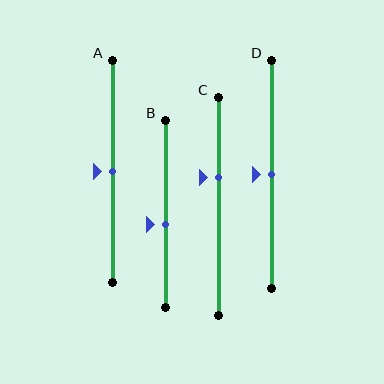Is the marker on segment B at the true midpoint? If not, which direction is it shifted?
No, the marker on segment B is shifted downward by about 6% of the segment length.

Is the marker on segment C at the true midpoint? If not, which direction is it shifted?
No, the marker on segment C is shifted upward by about 13% of the segment length.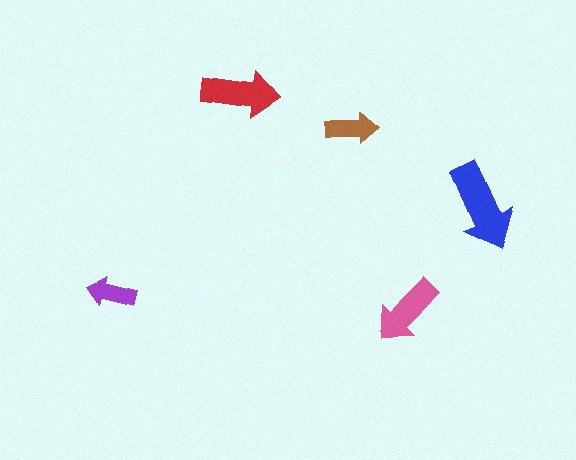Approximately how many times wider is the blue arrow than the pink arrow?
About 1.5 times wider.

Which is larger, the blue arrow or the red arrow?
The blue one.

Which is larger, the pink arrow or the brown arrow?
The pink one.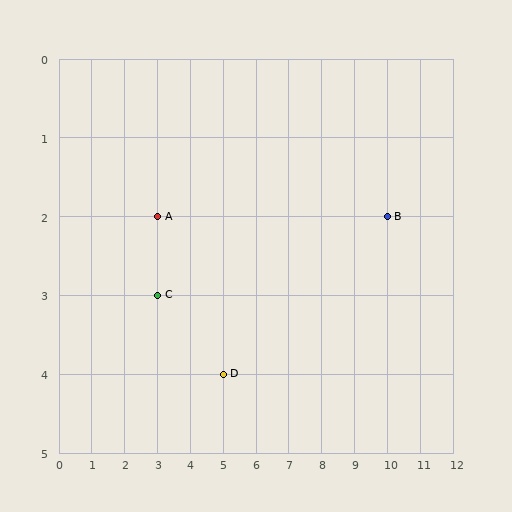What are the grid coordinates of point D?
Point D is at grid coordinates (5, 4).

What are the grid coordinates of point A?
Point A is at grid coordinates (3, 2).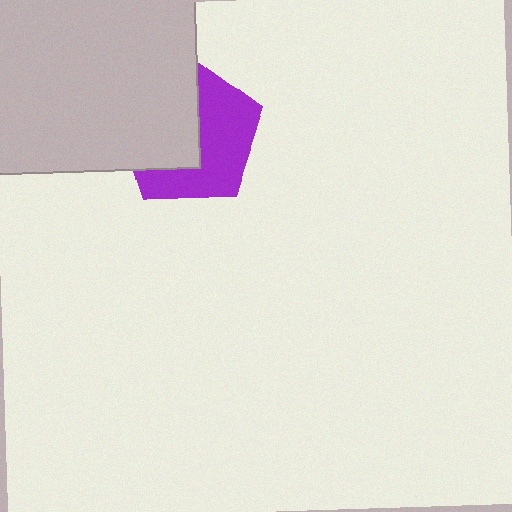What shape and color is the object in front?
The object in front is a light gray rectangle.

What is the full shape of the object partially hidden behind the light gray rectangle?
The partially hidden object is a purple pentagon.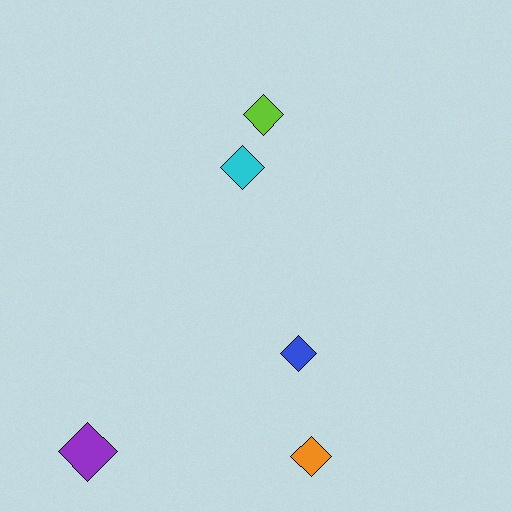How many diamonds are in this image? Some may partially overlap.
There are 5 diamonds.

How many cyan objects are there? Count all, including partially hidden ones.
There is 1 cyan object.